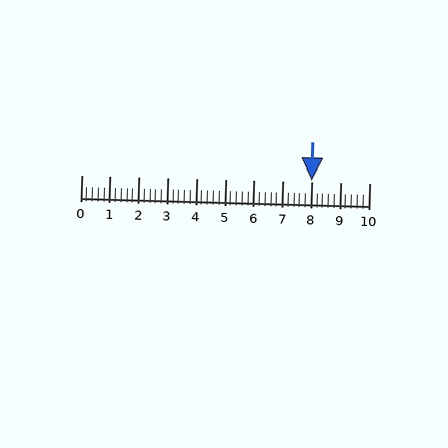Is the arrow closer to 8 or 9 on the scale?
The arrow is closer to 8.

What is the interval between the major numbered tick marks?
The major tick marks are spaced 1 units apart.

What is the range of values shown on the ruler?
The ruler shows values from 0 to 10.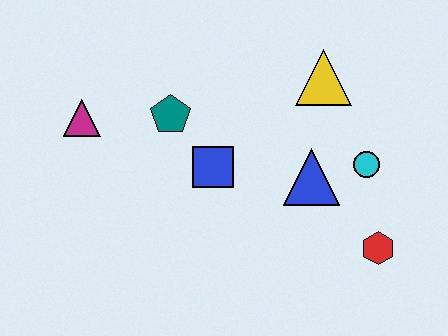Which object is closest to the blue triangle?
The cyan circle is closest to the blue triangle.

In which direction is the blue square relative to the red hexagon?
The blue square is to the left of the red hexagon.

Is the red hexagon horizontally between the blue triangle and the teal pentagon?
No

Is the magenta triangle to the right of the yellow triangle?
No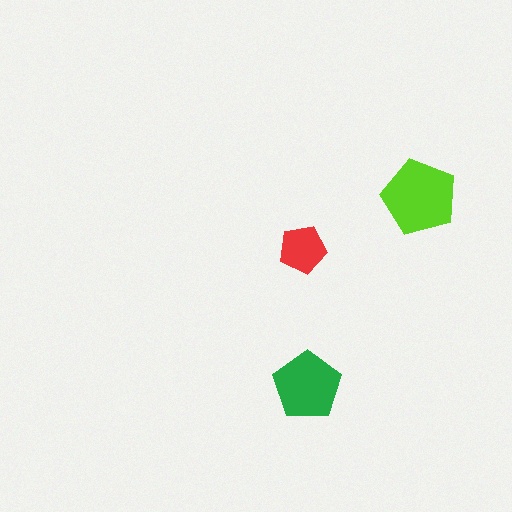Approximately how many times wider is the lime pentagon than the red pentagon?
About 1.5 times wider.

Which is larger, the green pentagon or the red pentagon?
The green one.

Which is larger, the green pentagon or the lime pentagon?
The lime one.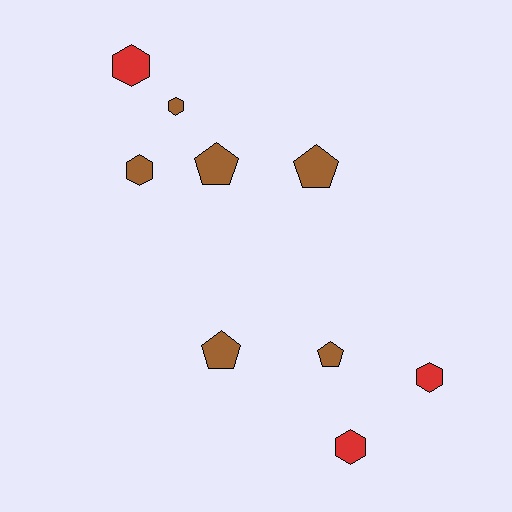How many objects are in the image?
There are 9 objects.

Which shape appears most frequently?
Hexagon, with 5 objects.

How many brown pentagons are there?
There are 4 brown pentagons.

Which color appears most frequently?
Brown, with 6 objects.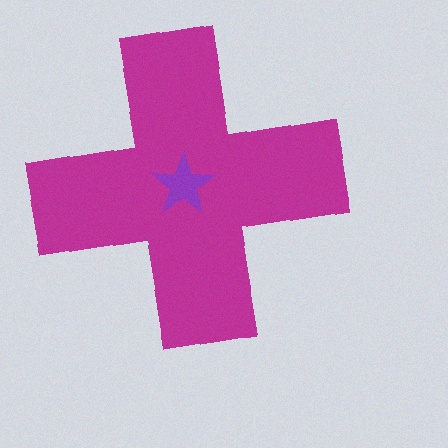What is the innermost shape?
The purple star.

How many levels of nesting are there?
2.